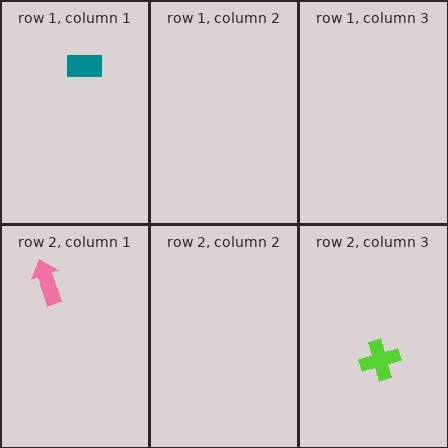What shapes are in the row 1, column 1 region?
The teal rectangle.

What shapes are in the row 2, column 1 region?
The pink arrow.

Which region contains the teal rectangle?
The row 1, column 1 region.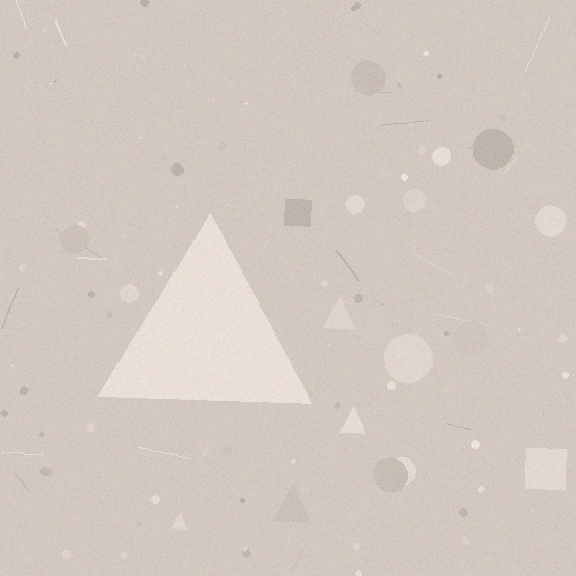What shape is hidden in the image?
A triangle is hidden in the image.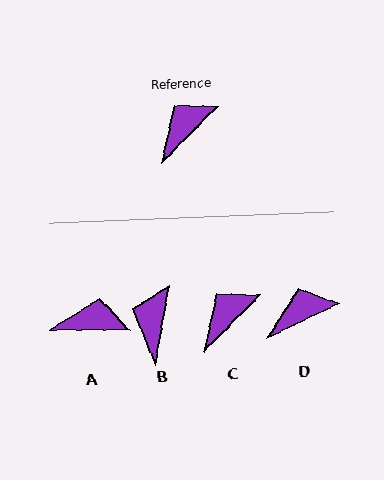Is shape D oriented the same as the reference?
No, it is off by about 20 degrees.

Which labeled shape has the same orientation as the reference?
C.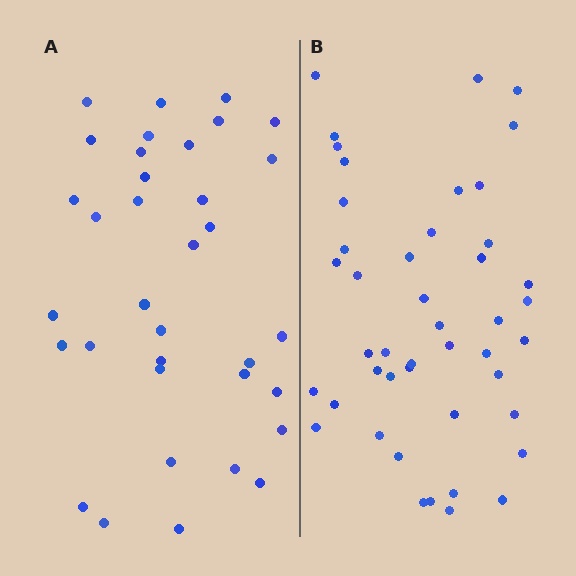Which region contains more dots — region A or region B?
Region B (the right region) has more dots.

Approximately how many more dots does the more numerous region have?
Region B has roughly 10 or so more dots than region A.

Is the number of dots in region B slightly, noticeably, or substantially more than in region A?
Region B has noticeably more, but not dramatically so. The ratio is roughly 1.3 to 1.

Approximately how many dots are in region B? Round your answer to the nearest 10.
About 40 dots. (The exact count is 45, which rounds to 40.)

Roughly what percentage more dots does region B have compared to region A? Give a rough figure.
About 30% more.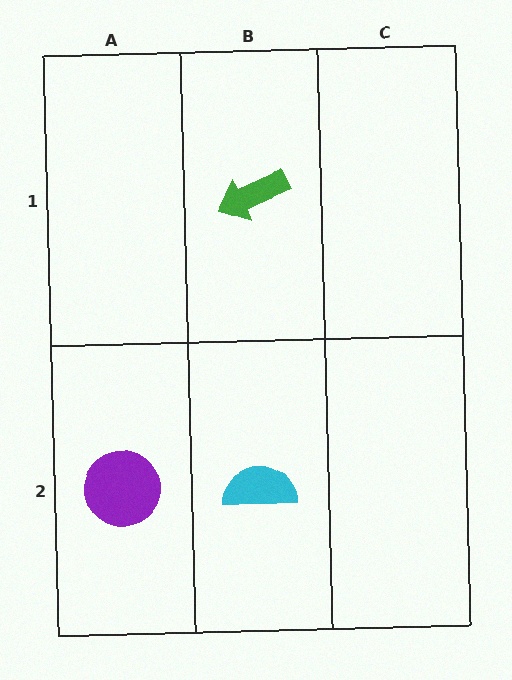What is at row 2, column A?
A purple circle.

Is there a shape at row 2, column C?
No, that cell is empty.